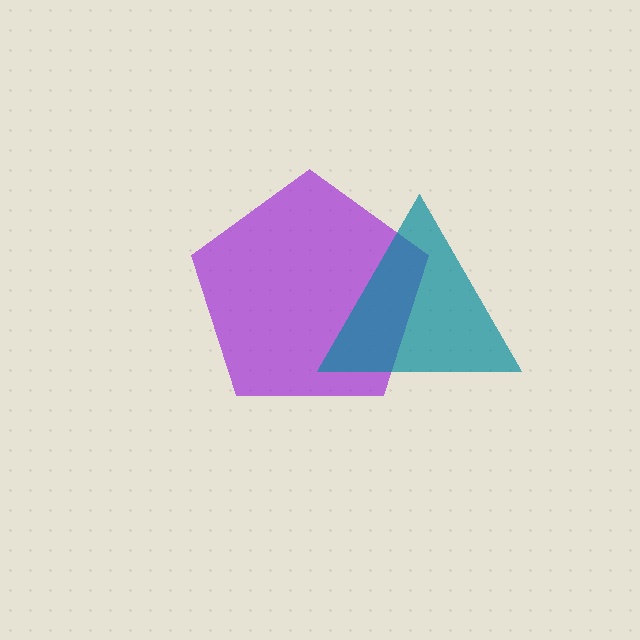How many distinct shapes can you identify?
There are 2 distinct shapes: a purple pentagon, a teal triangle.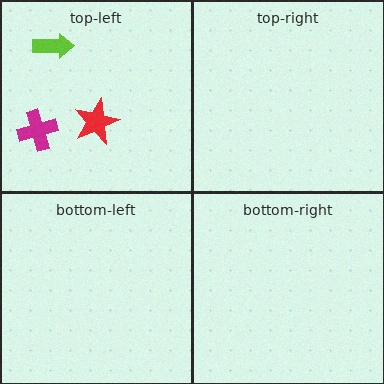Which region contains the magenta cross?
The top-left region.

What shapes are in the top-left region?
The lime arrow, the magenta cross, the red star.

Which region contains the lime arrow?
The top-left region.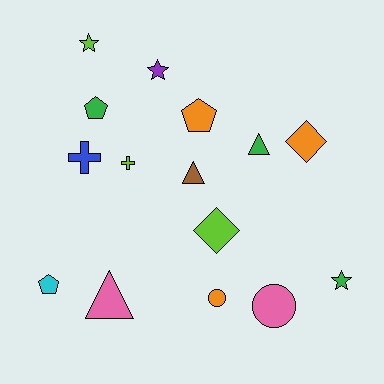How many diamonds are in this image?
There are 2 diamonds.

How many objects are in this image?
There are 15 objects.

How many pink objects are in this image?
There are 2 pink objects.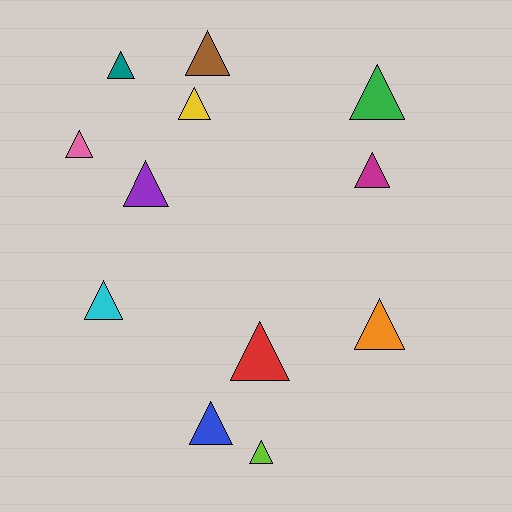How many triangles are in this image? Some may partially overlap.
There are 12 triangles.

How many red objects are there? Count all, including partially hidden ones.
There is 1 red object.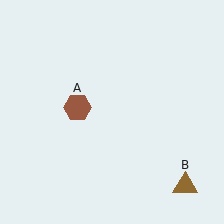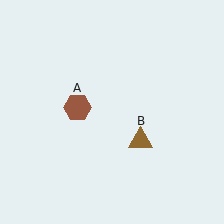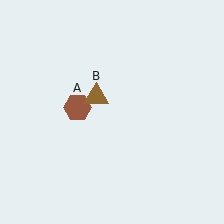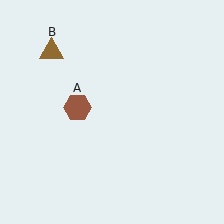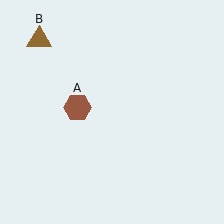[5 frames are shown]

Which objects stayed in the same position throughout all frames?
Brown hexagon (object A) remained stationary.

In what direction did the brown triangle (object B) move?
The brown triangle (object B) moved up and to the left.